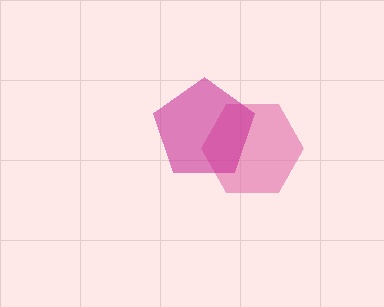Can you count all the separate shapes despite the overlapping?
Yes, there are 2 separate shapes.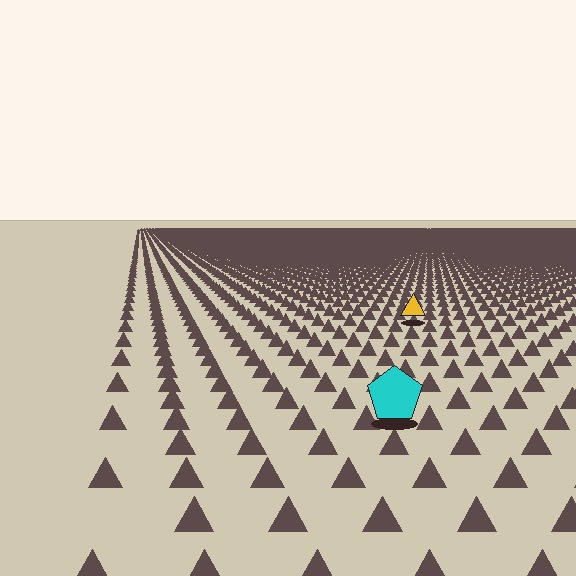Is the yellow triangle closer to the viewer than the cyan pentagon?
No. The cyan pentagon is closer — you can tell from the texture gradient: the ground texture is coarser near it.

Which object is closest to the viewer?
The cyan pentagon is closest. The texture marks near it are larger and more spread out.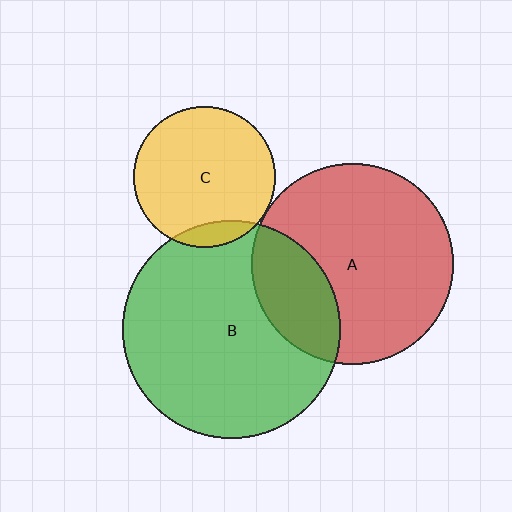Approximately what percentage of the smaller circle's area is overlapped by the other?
Approximately 25%.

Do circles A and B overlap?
Yes.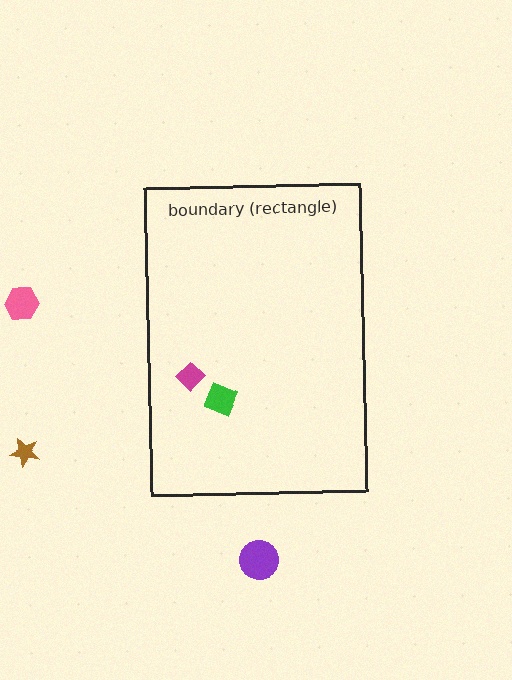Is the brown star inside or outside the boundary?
Outside.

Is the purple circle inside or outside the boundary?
Outside.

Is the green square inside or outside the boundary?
Inside.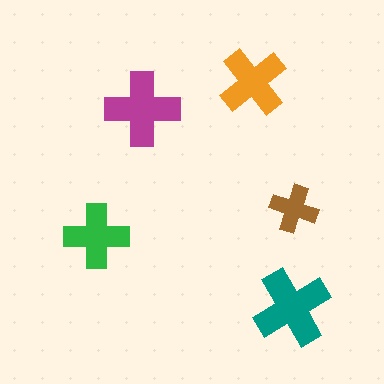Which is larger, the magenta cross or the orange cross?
The magenta one.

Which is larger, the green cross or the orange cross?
The orange one.